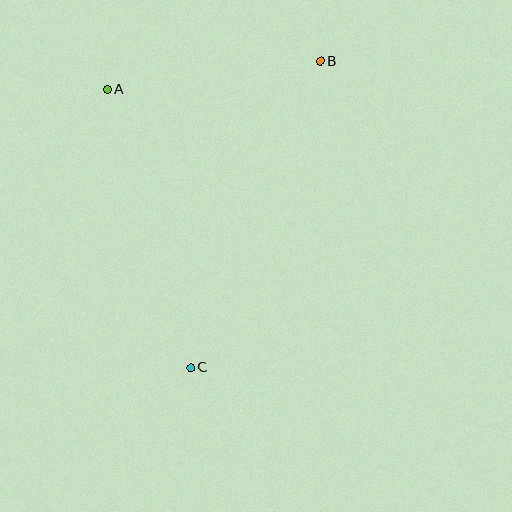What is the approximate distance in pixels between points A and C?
The distance between A and C is approximately 290 pixels.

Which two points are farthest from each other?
Points B and C are farthest from each other.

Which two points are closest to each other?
Points A and B are closest to each other.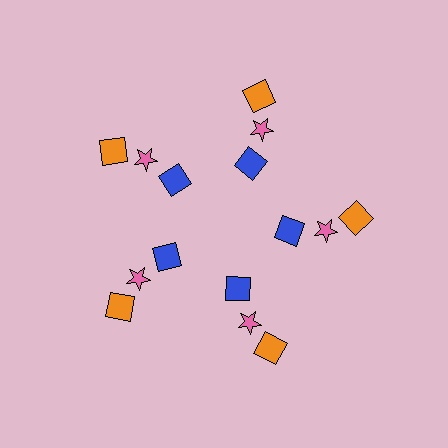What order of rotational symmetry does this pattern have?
This pattern has 5-fold rotational symmetry.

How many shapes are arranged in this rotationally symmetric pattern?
There are 15 shapes, arranged in 5 groups of 3.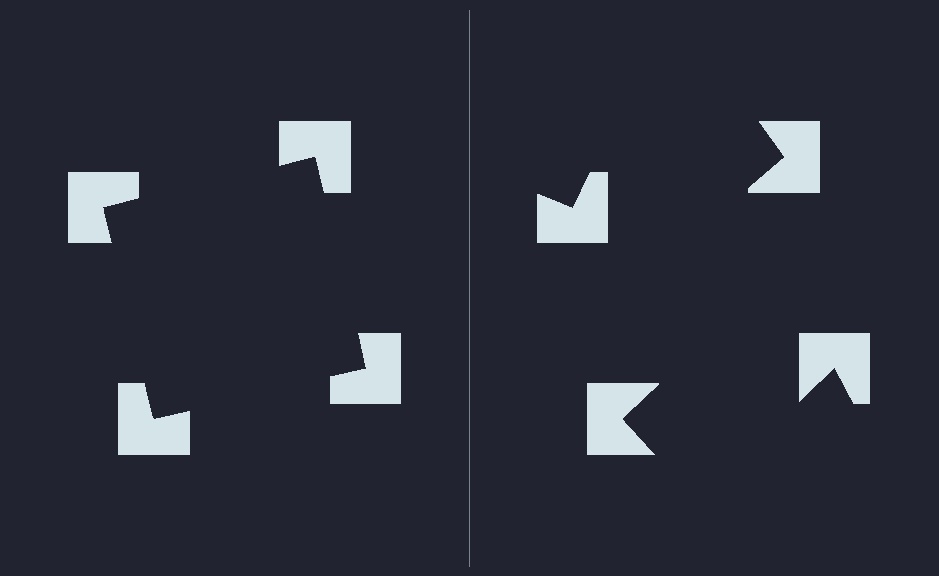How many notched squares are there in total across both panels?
8 — 4 on each side.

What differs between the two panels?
The notched squares are positioned identically on both sides; only the wedge orientations differ. On the left they align to a square; on the right they are misaligned.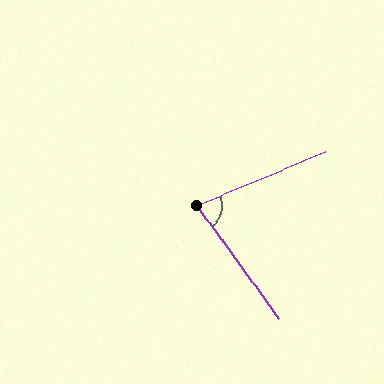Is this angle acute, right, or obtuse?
It is acute.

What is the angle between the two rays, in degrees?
Approximately 77 degrees.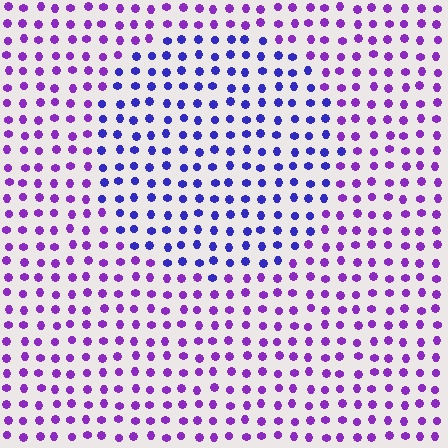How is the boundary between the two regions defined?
The boundary is defined purely by a slight shift in hue (about 36 degrees). Spacing, size, and orientation are identical on both sides.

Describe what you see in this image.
The image is filled with small purple elements in a uniform arrangement. A circle-shaped region is visible where the elements are tinted to a slightly different hue, forming a subtle color boundary.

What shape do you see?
I see a circle.